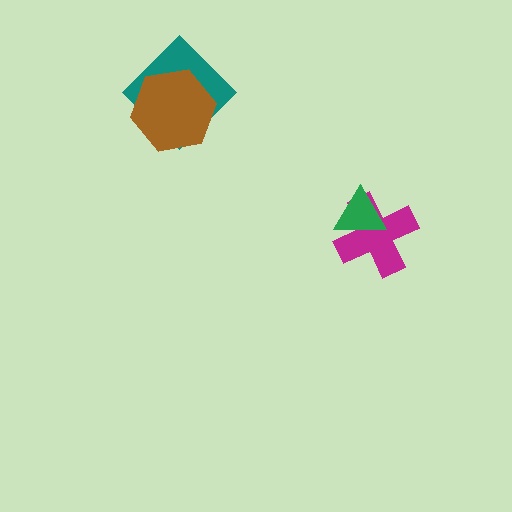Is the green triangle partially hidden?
No, no other shape covers it.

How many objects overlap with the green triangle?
1 object overlaps with the green triangle.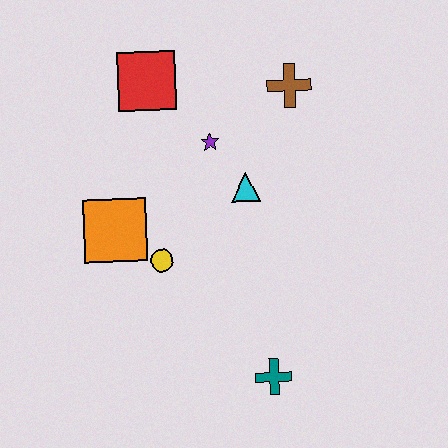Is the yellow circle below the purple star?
Yes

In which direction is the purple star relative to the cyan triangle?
The purple star is above the cyan triangle.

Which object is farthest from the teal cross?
The red square is farthest from the teal cross.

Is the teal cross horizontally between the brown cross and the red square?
Yes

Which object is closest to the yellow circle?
The orange square is closest to the yellow circle.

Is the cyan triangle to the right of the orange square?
Yes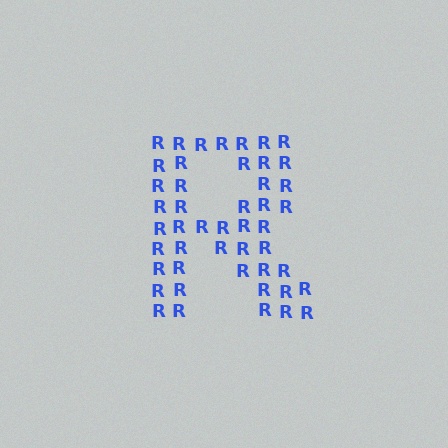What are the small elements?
The small elements are letter R's.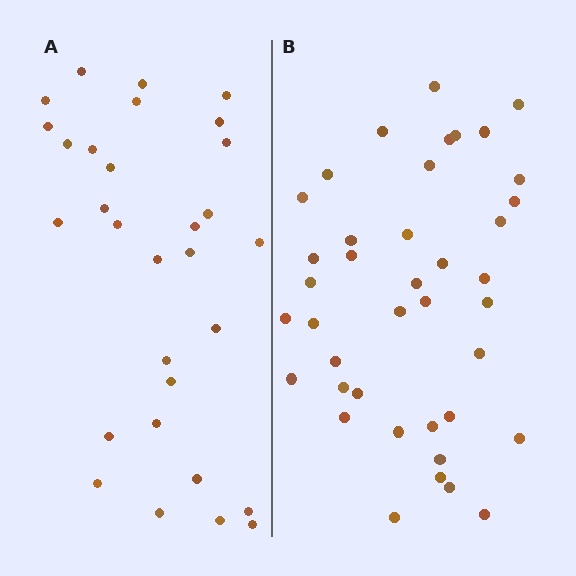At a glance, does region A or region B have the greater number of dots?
Region B (the right region) has more dots.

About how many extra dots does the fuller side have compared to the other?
Region B has roughly 10 or so more dots than region A.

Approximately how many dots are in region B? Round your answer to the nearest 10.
About 40 dots.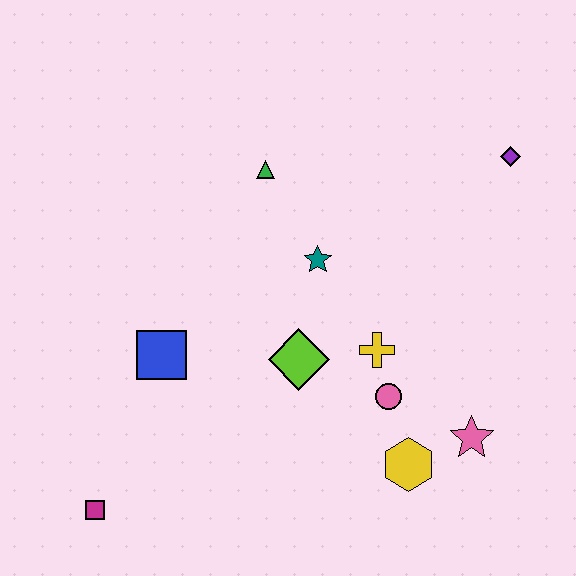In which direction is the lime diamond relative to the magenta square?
The lime diamond is to the right of the magenta square.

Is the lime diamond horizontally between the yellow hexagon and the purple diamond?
No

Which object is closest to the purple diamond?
The teal star is closest to the purple diamond.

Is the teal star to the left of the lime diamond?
No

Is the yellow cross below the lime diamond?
No